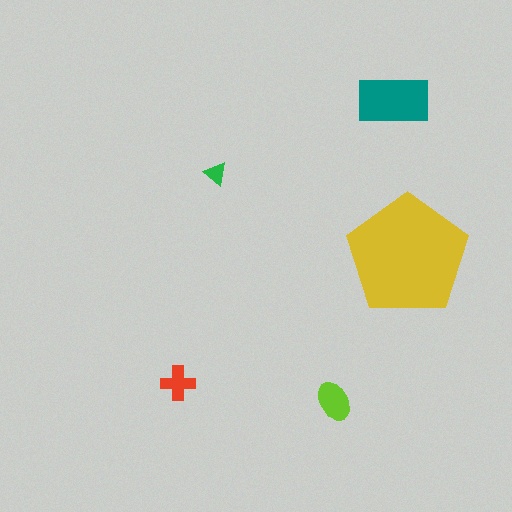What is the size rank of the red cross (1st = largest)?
4th.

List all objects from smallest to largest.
The green triangle, the red cross, the lime ellipse, the teal rectangle, the yellow pentagon.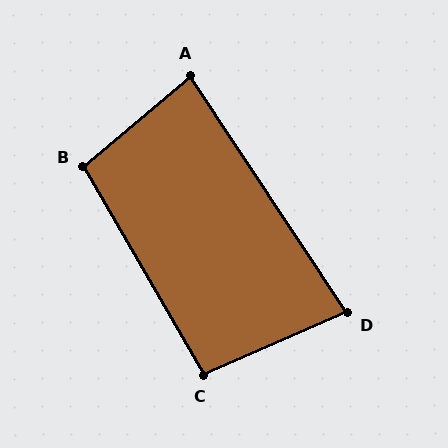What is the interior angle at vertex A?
Approximately 83 degrees (acute).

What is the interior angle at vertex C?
Approximately 97 degrees (obtuse).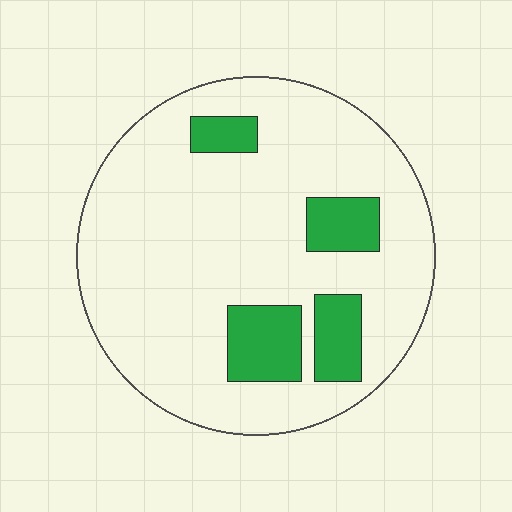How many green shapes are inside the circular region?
4.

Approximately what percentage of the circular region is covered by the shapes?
Approximately 15%.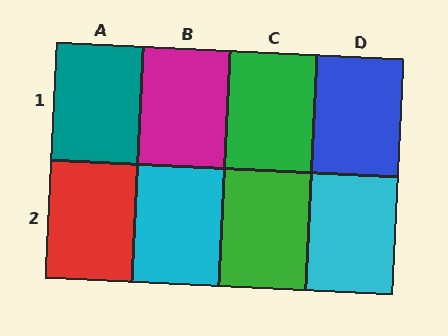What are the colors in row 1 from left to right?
Teal, magenta, green, blue.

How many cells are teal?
1 cell is teal.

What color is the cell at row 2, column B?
Cyan.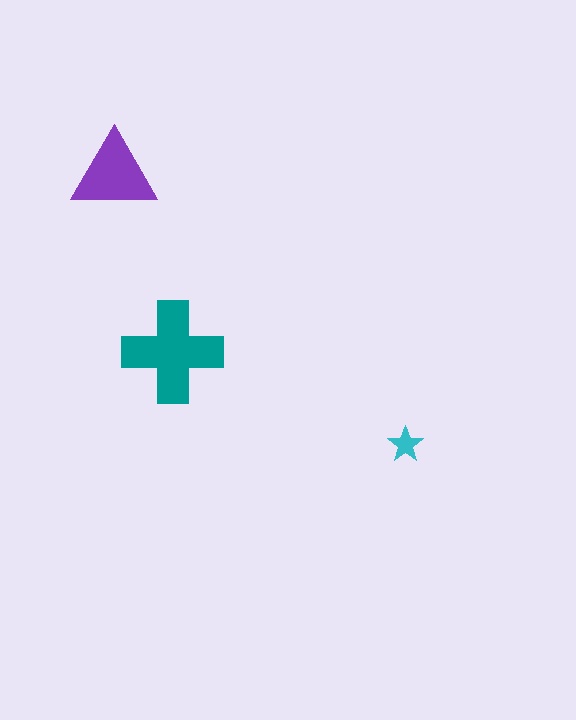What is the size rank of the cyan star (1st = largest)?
3rd.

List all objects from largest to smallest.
The teal cross, the purple triangle, the cyan star.